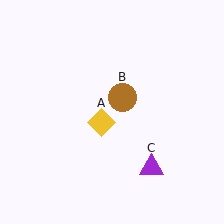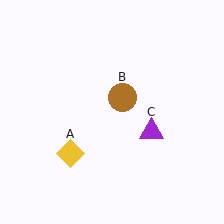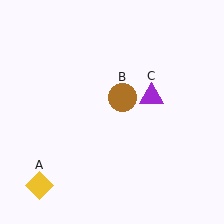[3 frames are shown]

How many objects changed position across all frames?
2 objects changed position: yellow diamond (object A), purple triangle (object C).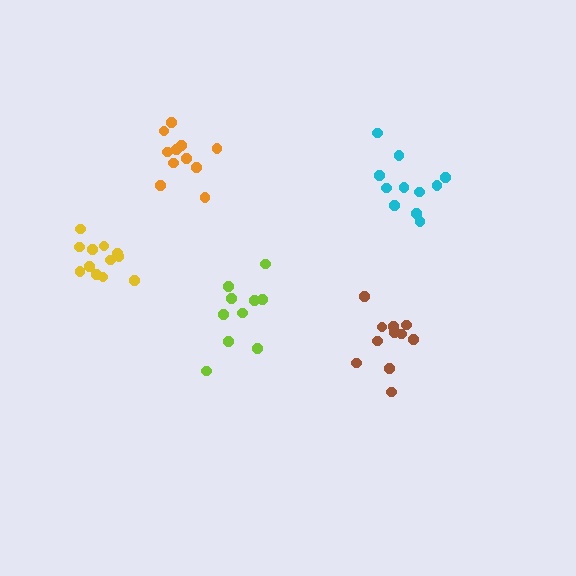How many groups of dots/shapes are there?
There are 5 groups.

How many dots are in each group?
Group 1: 12 dots, Group 2: 10 dots, Group 3: 11 dots, Group 4: 11 dots, Group 5: 11 dots (55 total).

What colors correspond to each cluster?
The clusters are colored: yellow, lime, cyan, brown, orange.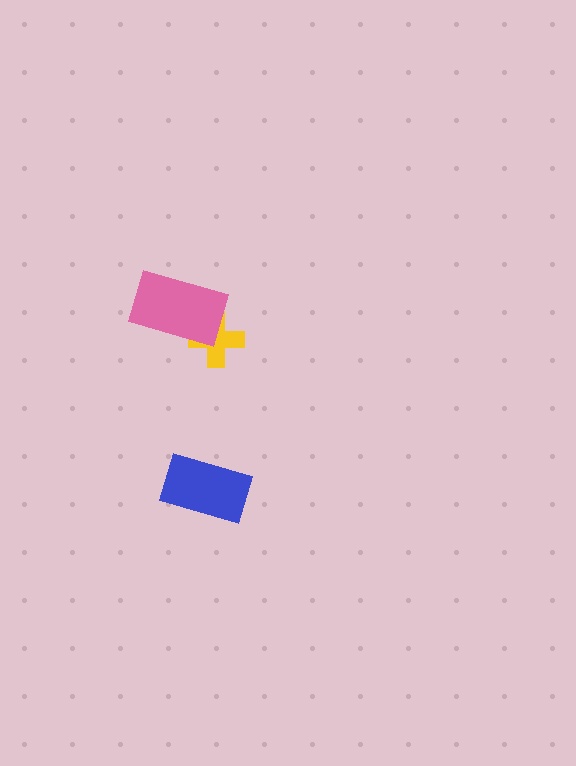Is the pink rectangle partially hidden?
No, no other shape covers it.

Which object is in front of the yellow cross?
The pink rectangle is in front of the yellow cross.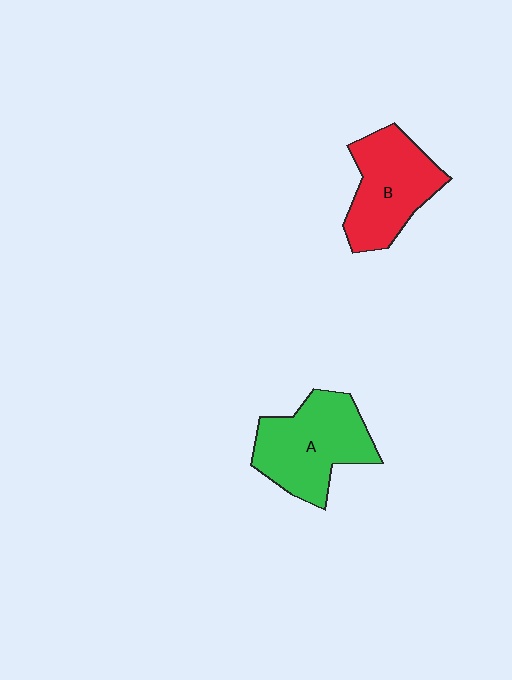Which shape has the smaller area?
Shape B (red).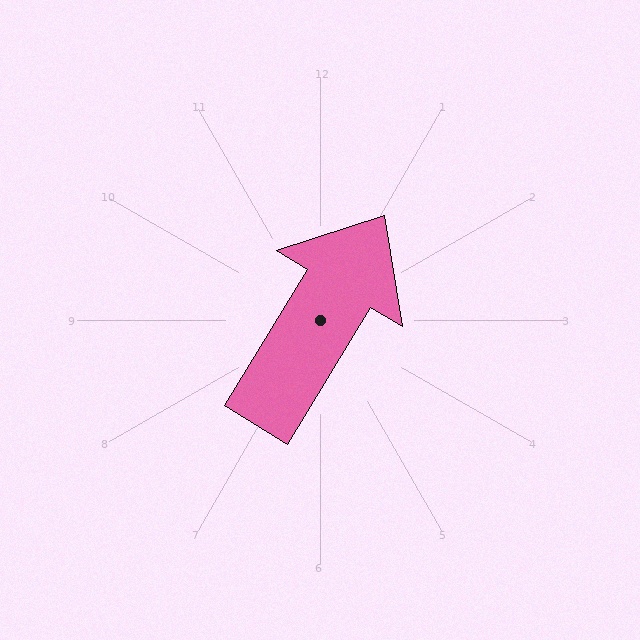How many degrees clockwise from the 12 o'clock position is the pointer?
Approximately 31 degrees.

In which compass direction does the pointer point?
Northeast.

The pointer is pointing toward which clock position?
Roughly 1 o'clock.